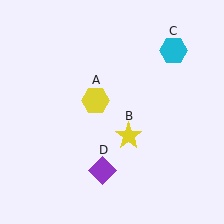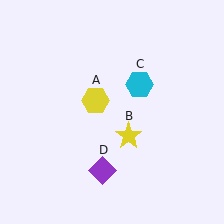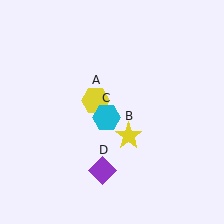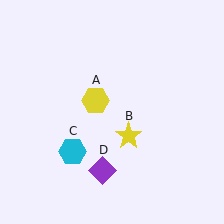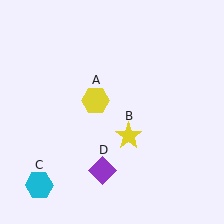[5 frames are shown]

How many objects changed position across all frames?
1 object changed position: cyan hexagon (object C).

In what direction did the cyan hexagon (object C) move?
The cyan hexagon (object C) moved down and to the left.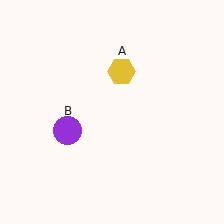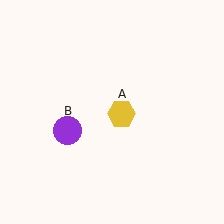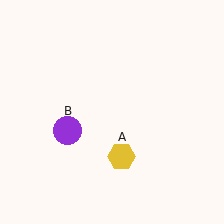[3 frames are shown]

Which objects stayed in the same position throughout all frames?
Purple circle (object B) remained stationary.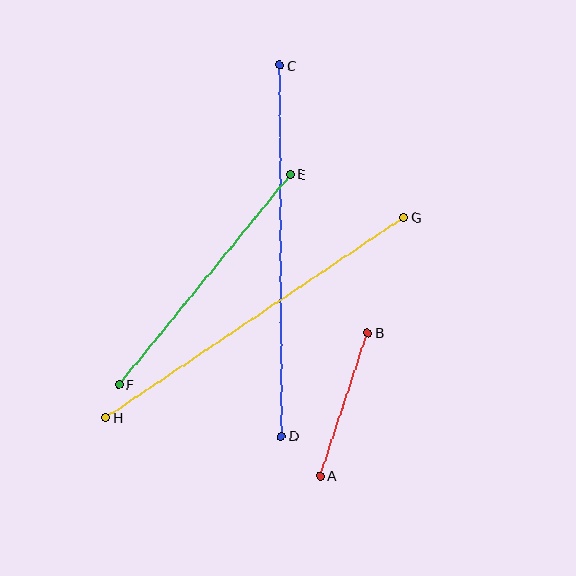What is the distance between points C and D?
The distance is approximately 371 pixels.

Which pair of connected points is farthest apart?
Points C and D are farthest apart.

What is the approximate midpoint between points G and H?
The midpoint is at approximately (255, 317) pixels.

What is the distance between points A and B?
The distance is approximately 151 pixels.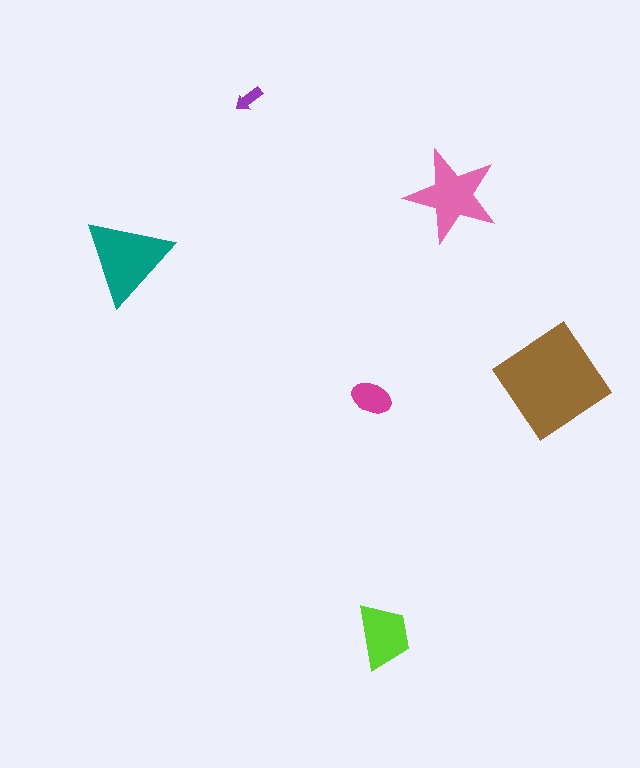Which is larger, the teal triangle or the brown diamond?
The brown diamond.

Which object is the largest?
The brown diamond.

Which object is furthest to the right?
The brown diamond is rightmost.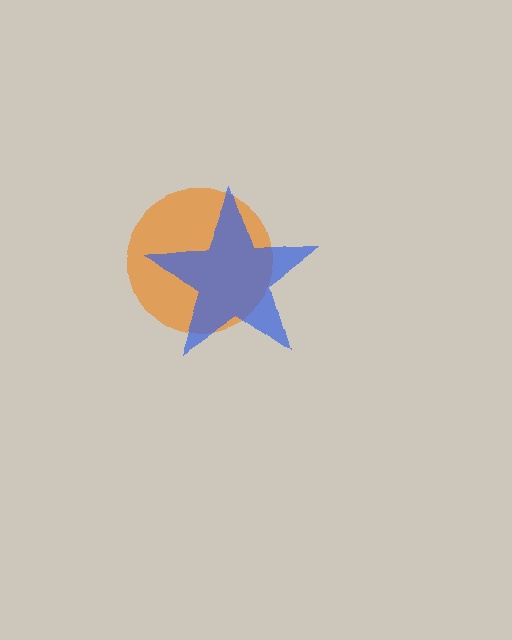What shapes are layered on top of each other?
The layered shapes are: an orange circle, a blue star.